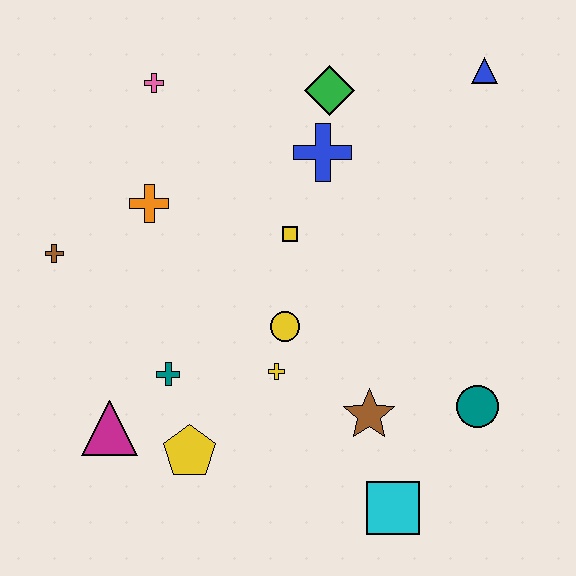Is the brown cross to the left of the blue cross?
Yes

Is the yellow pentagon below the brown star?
Yes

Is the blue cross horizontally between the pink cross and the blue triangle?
Yes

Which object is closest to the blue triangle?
The green diamond is closest to the blue triangle.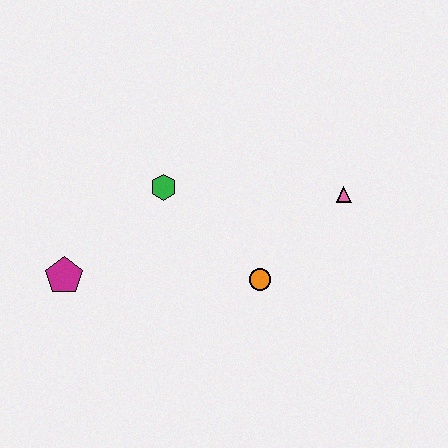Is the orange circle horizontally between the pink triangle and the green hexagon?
Yes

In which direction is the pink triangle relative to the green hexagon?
The pink triangle is to the right of the green hexagon.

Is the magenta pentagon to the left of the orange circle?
Yes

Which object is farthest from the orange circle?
The magenta pentagon is farthest from the orange circle.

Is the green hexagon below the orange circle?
No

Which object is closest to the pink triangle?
The orange circle is closest to the pink triangle.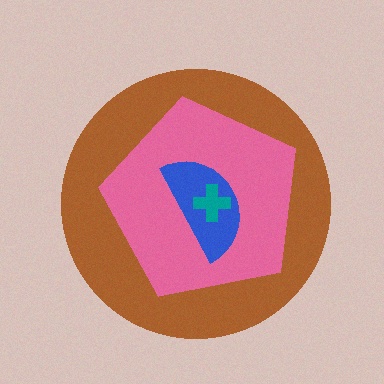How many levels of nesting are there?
4.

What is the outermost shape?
The brown circle.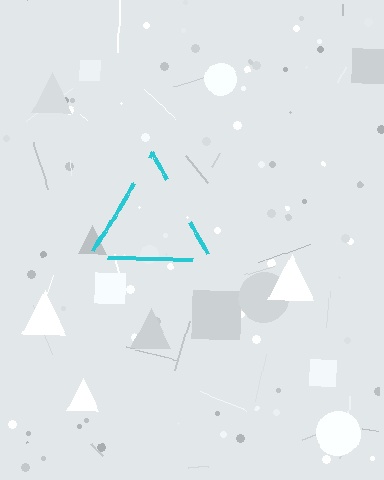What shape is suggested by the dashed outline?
The dashed outline suggests a triangle.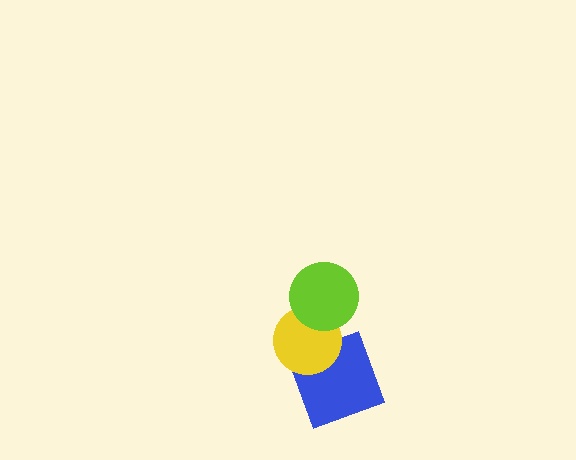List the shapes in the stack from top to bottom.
From top to bottom: the lime circle, the yellow circle, the blue square.